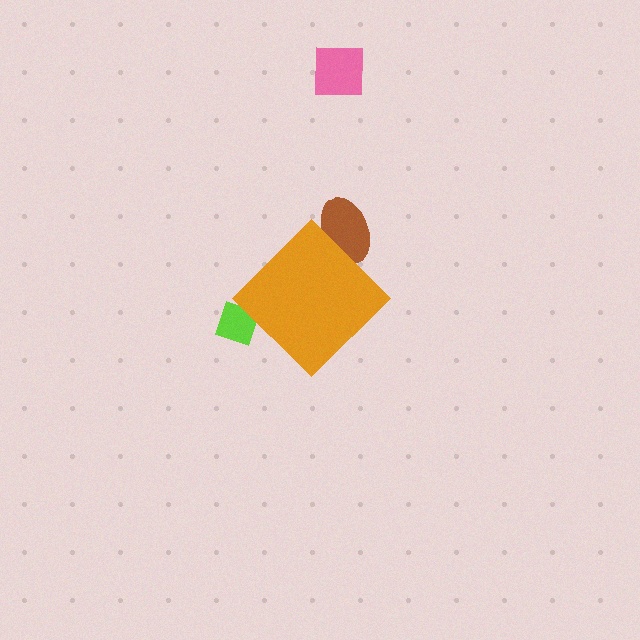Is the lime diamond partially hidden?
Yes, the lime diamond is partially hidden behind the orange diamond.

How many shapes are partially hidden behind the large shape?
2 shapes are partially hidden.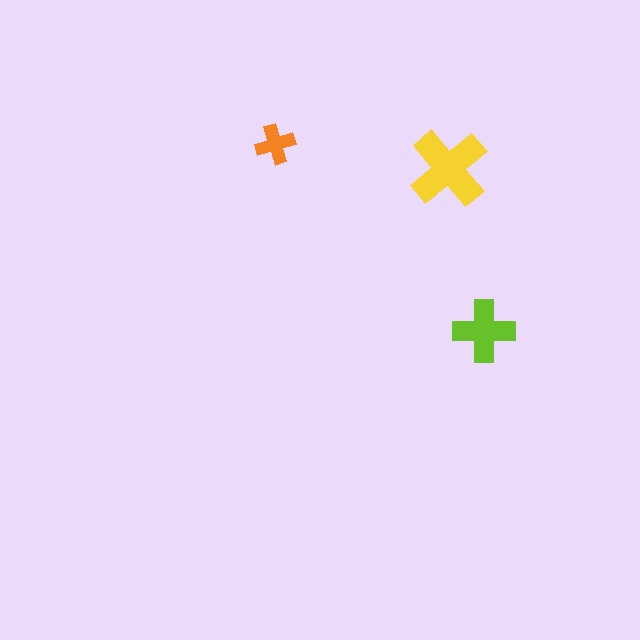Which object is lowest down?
The lime cross is bottommost.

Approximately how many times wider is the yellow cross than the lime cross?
About 1.5 times wider.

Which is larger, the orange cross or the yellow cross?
The yellow one.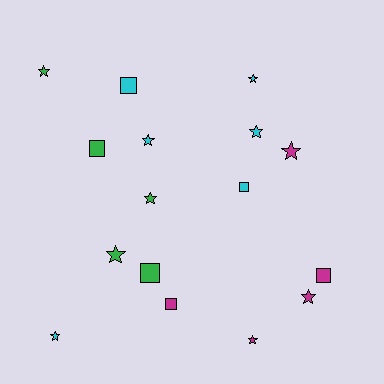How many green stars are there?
There are 3 green stars.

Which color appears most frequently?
Cyan, with 6 objects.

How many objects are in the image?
There are 16 objects.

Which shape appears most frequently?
Star, with 10 objects.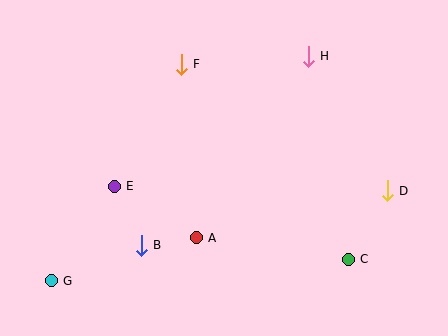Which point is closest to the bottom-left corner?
Point G is closest to the bottom-left corner.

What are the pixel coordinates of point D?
Point D is at (387, 191).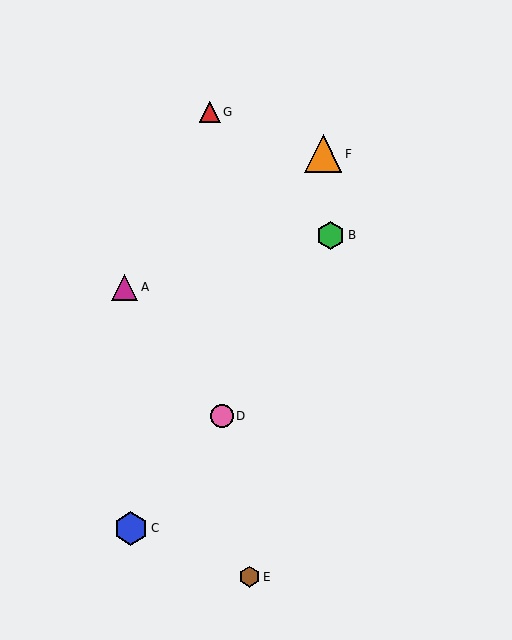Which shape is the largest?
The orange triangle (labeled F) is the largest.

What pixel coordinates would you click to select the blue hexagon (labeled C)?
Click at (131, 528) to select the blue hexagon C.